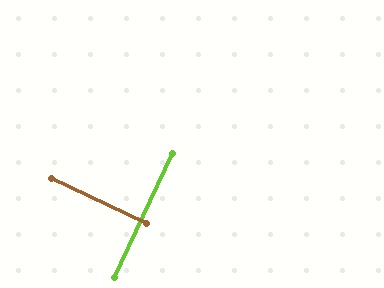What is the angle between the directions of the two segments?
Approximately 90 degrees.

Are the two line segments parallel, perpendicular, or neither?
Perpendicular — they meet at approximately 90°.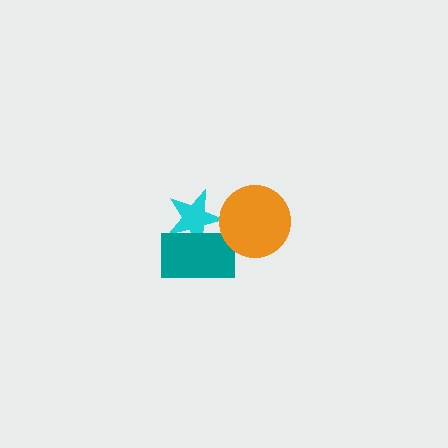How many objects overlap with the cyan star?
1 object overlaps with the cyan star.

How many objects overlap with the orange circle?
0 objects overlap with the orange circle.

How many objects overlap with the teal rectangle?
1 object overlaps with the teal rectangle.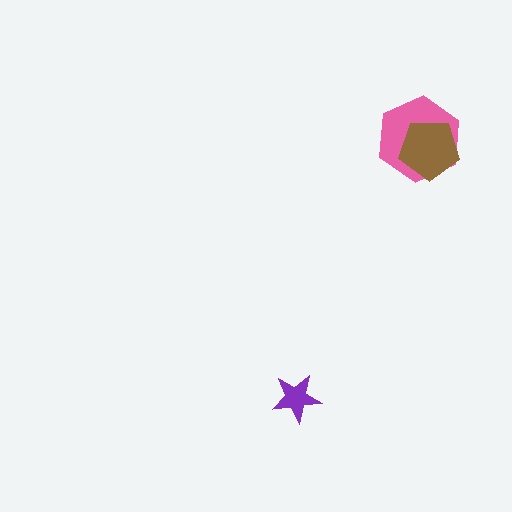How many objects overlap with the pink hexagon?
1 object overlaps with the pink hexagon.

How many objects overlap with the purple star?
0 objects overlap with the purple star.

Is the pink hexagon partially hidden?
Yes, it is partially covered by another shape.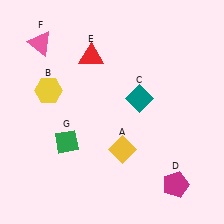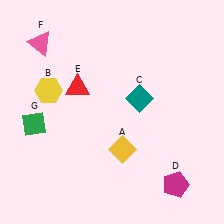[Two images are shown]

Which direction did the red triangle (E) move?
The red triangle (E) moved down.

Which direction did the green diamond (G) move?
The green diamond (G) moved left.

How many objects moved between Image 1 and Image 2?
2 objects moved between the two images.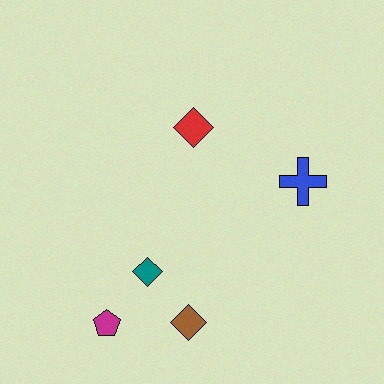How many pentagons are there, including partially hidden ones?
There is 1 pentagon.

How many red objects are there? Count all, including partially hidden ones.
There is 1 red object.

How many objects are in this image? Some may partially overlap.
There are 5 objects.